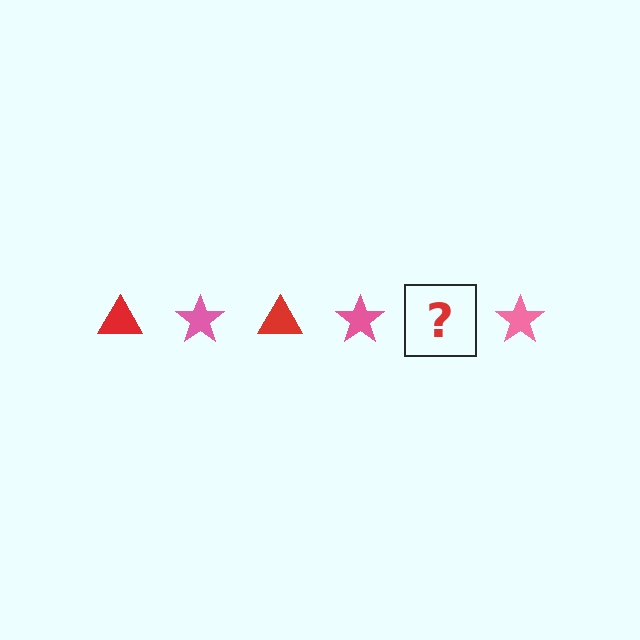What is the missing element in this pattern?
The missing element is a red triangle.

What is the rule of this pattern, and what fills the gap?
The rule is that the pattern alternates between red triangle and pink star. The gap should be filled with a red triangle.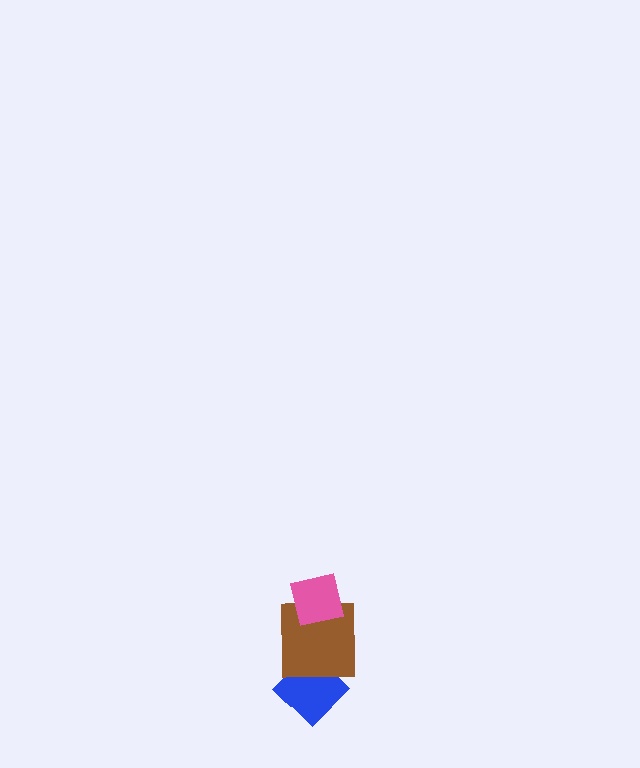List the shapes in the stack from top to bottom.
From top to bottom: the pink square, the brown square, the blue diamond.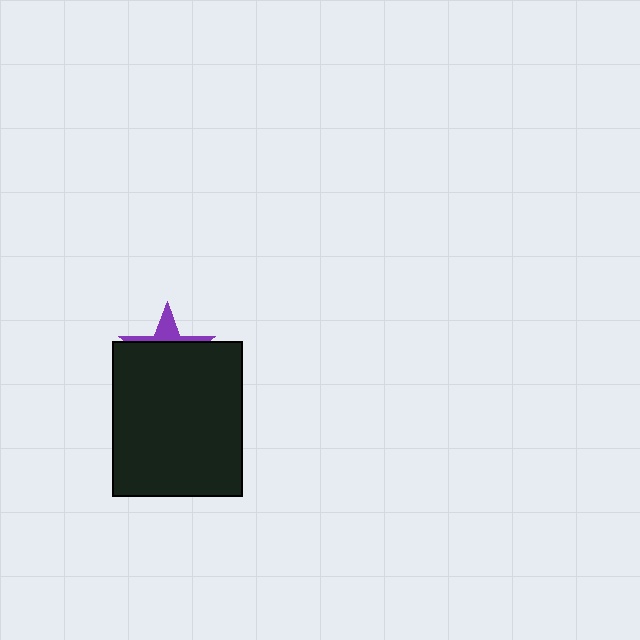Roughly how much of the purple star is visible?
A small part of it is visible (roughly 31%).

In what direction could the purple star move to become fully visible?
The purple star could move up. That would shift it out from behind the black rectangle entirely.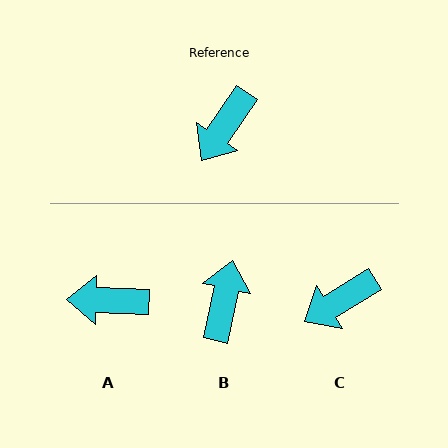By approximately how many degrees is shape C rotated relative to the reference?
Approximately 25 degrees clockwise.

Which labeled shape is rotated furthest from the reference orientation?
B, about 158 degrees away.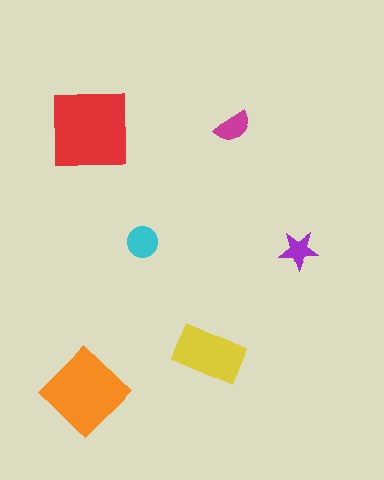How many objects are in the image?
There are 6 objects in the image.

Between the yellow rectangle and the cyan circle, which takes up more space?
The yellow rectangle.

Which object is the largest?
The red square.